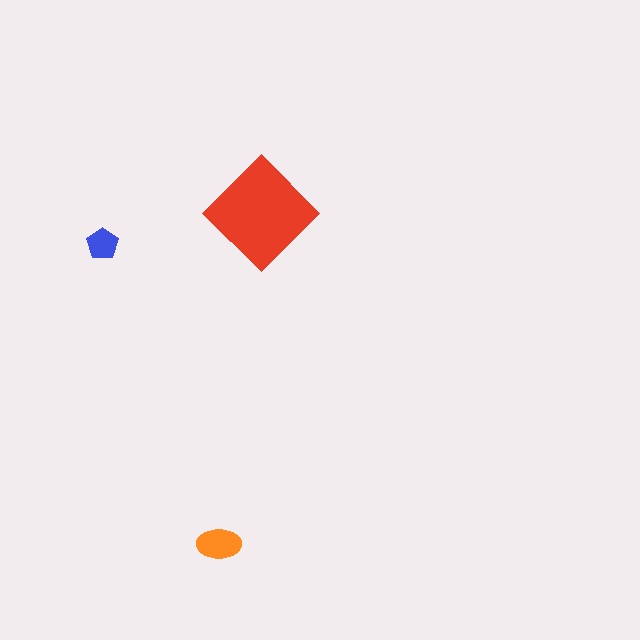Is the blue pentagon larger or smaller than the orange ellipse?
Smaller.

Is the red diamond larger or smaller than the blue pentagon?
Larger.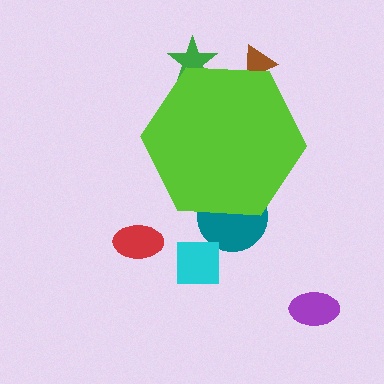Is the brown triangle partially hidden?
Yes, the brown triangle is partially hidden behind the lime hexagon.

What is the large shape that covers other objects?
A lime hexagon.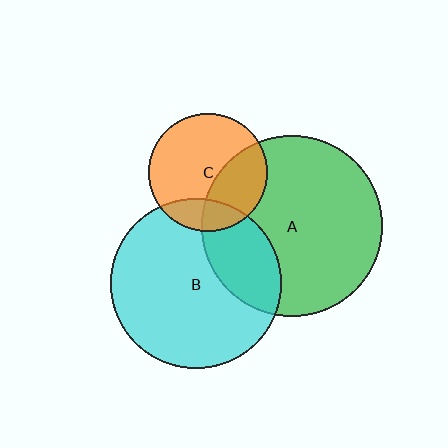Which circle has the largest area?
Circle A (green).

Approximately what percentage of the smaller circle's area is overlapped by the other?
Approximately 25%.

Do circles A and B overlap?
Yes.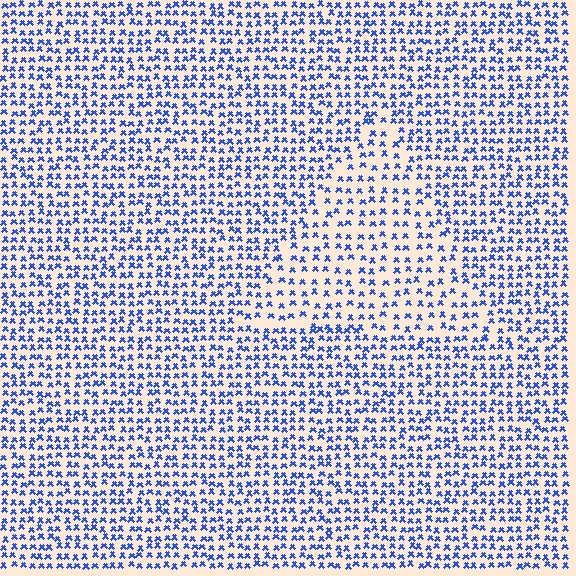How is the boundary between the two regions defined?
The boundary is defined by a change in element density (approximately 1.6x ratio). All elements are the same color, size, and shape.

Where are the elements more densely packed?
The elements are more densely packed outside the triangle boundary.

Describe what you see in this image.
The image contains small blue elements arranged at two different densities. A triangle-shaped region is visible where the elements are less densely packed than the surrounding area.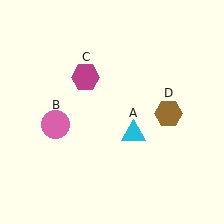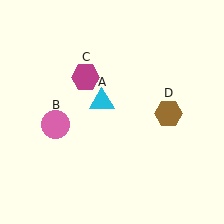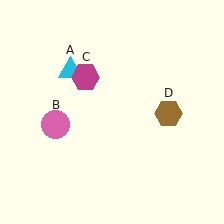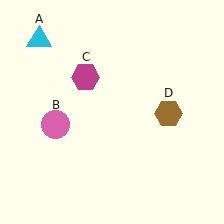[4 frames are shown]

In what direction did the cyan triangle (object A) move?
The cyan triangle (object A) moved up and to the left.